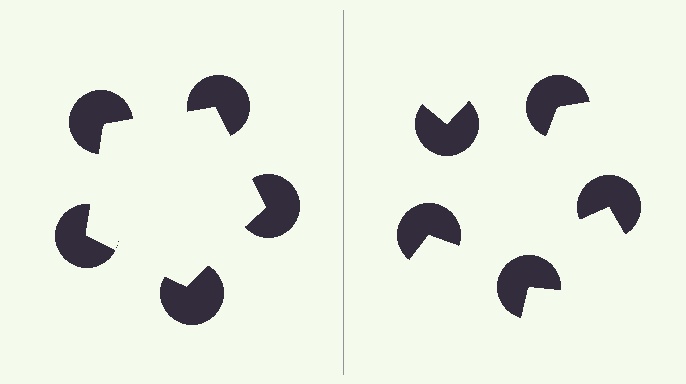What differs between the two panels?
The pac-man discs are positioned identically on both sides; only the wedge orientations differ. On the left they align to a pentagon; on the right they are misaligned.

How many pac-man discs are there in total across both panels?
10 — 5 on each side.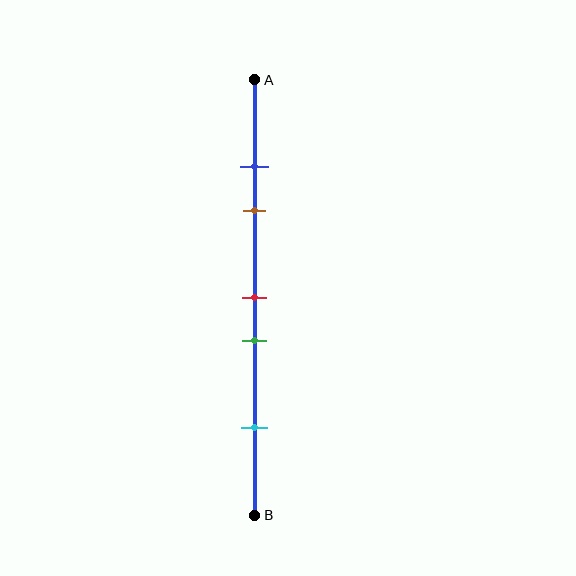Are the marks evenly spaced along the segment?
No, the marks are not evenly spaced.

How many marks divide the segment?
There are 5 marks dividing the segment.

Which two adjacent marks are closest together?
The blue and brown marks are the closest adjacent pair.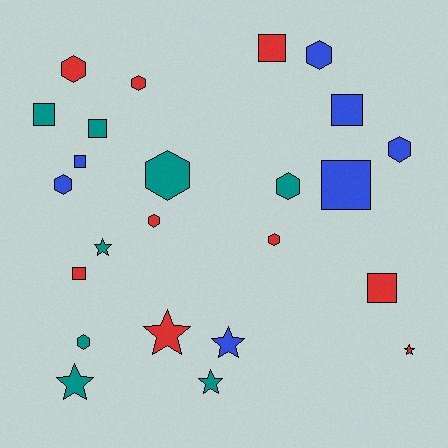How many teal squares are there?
There are 2 teal squares.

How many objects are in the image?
There are 24 objects.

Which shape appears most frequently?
Hexagon, with 10 objects.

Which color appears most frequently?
Red, with 9 objects.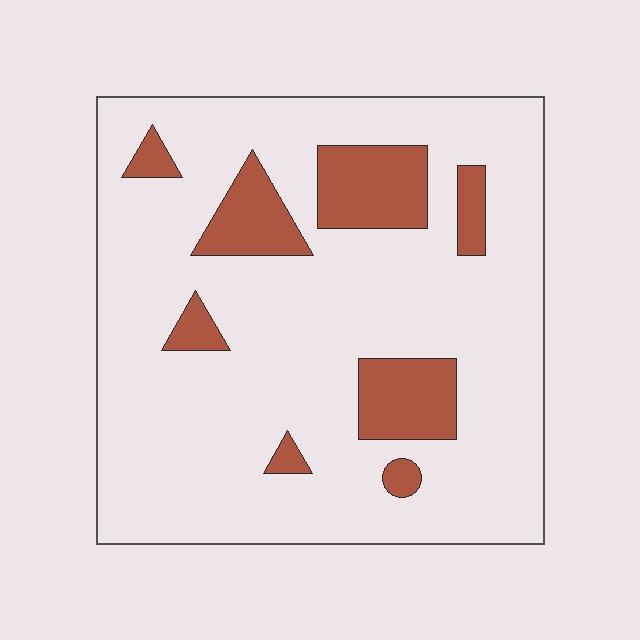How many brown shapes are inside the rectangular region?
8.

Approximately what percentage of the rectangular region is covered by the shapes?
Approximately 15%.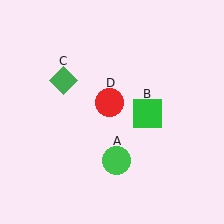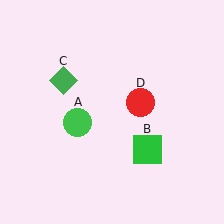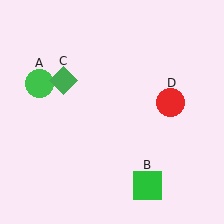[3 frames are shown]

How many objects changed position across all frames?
3 objects changed position: green circle (object A), green square (object B), red circle (object D).